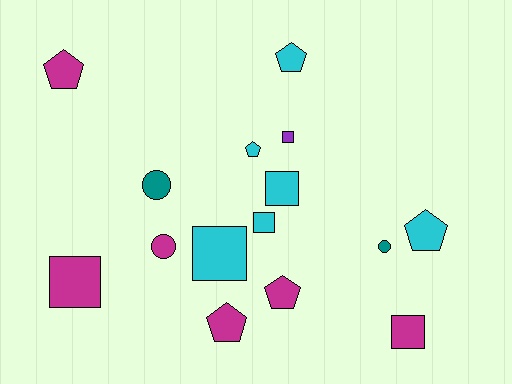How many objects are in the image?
There are 15 objects.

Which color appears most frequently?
Cyan, with 6 objects.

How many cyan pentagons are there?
There are 3 cyan pentagons.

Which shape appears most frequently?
Pentagon, with 6 objects.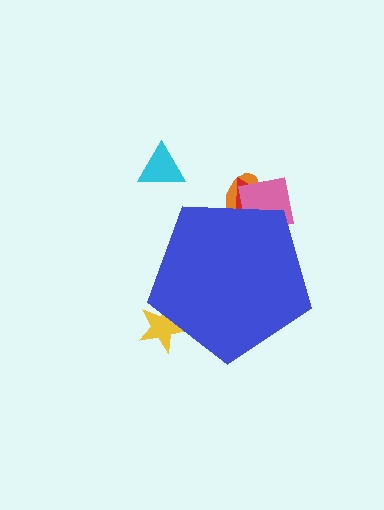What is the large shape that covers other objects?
A blue pentagon.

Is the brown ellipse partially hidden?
Yes, the brown ellipse is partially hidden behind the blue pentagon.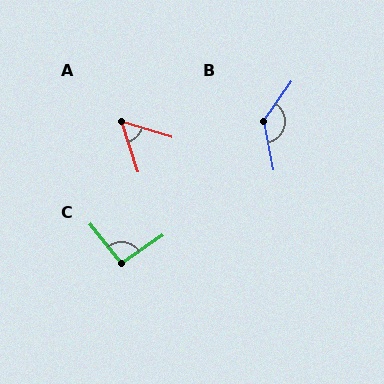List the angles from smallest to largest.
A (55°), C (94°), B (134°).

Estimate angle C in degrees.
Approximately 94 degrees.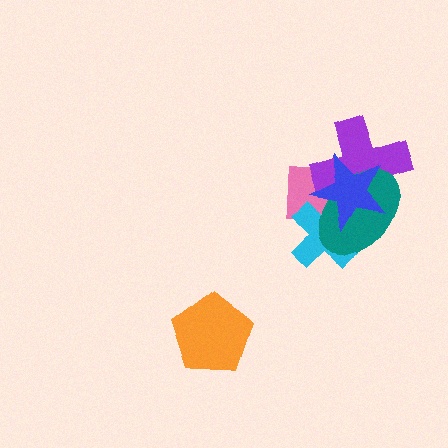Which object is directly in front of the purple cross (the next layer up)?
The cyan cross is directly in front of the purple cross.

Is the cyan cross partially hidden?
Yes, it is partially covered by another shape.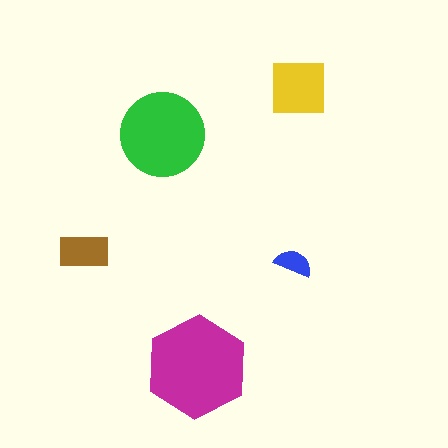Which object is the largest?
The magenta hexagon.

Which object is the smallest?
The blue semicircle.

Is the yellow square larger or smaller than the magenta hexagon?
Smaller.